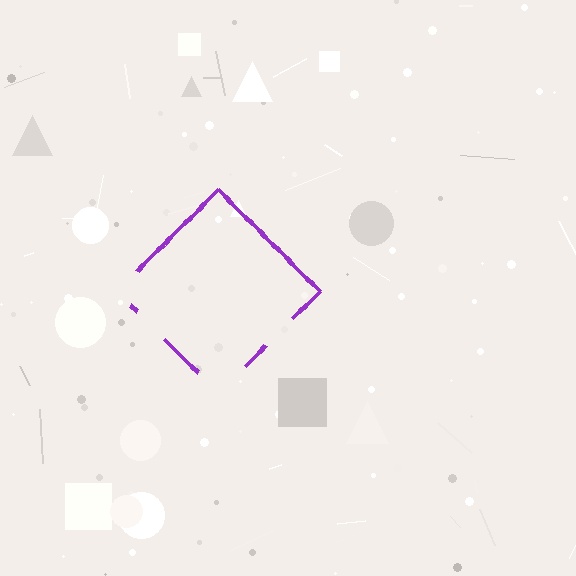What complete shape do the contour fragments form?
The contour fragments form a diamond.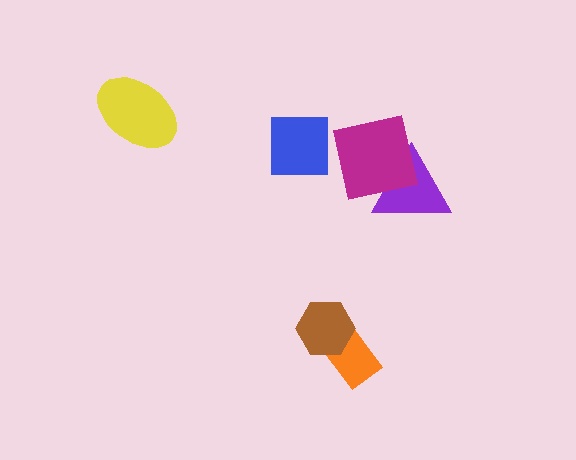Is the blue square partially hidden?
No, no other shape covers it.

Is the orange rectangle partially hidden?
Yes, it is partially covered by another shape.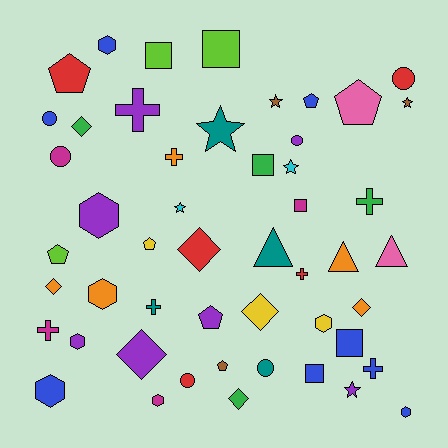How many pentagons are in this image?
There are 7 pentagons.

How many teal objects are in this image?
There are 4 teal objects.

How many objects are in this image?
There are 50 objects.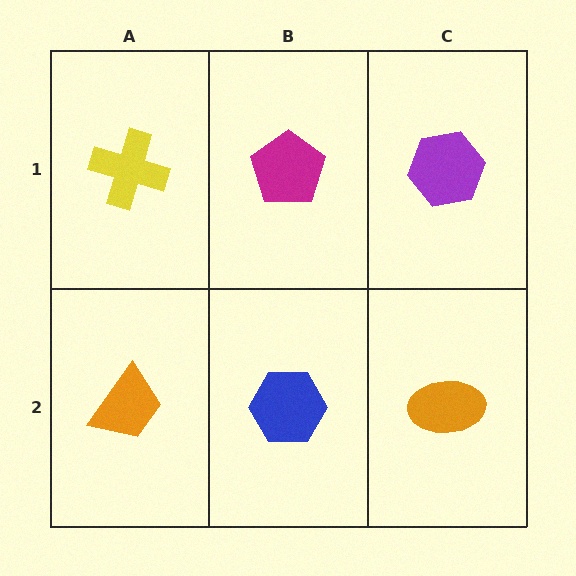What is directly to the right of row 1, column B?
A purple hexagon.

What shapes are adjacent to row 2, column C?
A purple hexagon (row 1, column C), a blue hexagon (row 2, column B).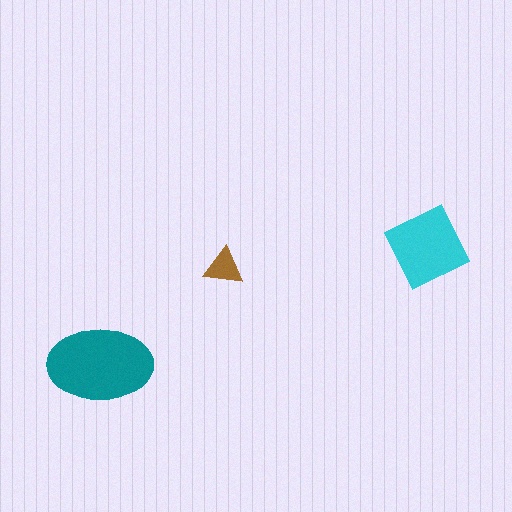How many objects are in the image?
There are 3 objects in the image.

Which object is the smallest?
The brown triangle.